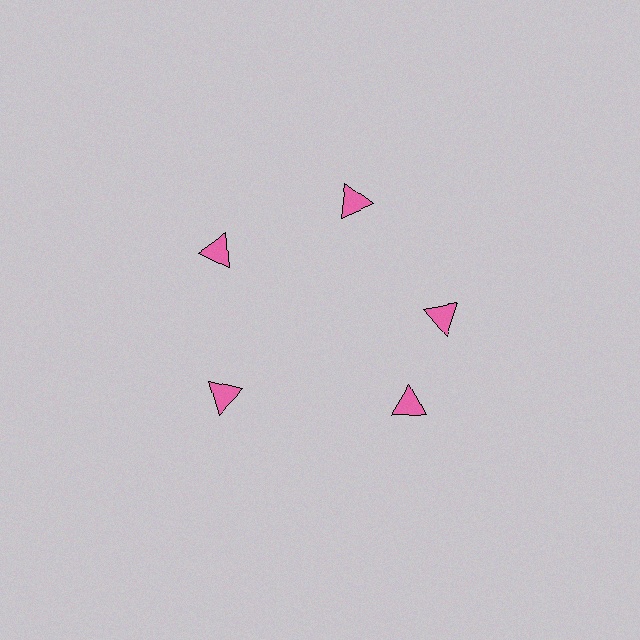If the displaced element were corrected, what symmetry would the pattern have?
It would have 5-fold rotational symmetry — the pattern would map onto itself every 72 degrees.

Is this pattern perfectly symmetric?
No. The 5 pink triangles are arranged in a ring, but one element near the 5 o'clock position is rotated out of alignment along the ring, breaking the 5-fold rotational symmetry.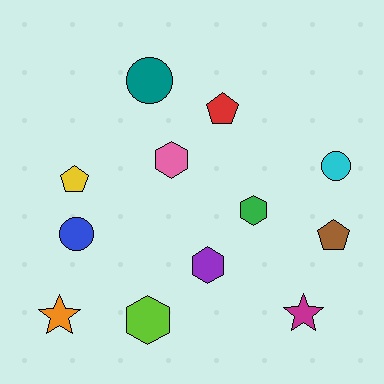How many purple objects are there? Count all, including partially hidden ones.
There is 1 purple object.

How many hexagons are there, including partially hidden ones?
There are 4 hexagons.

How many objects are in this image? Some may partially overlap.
There are 12 objects.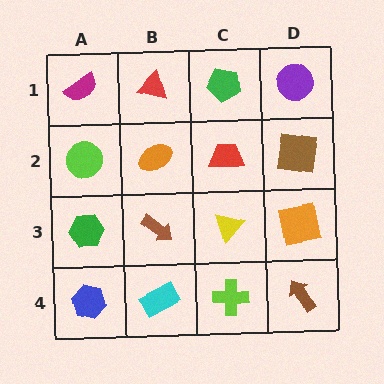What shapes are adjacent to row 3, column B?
An orange ellipse (row 2, column B), a cyan rectangle (row 4, column B), a green hexagon (row 3, column A), a yellow triangle (row 3, column C).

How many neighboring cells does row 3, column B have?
4.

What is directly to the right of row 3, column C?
An orange square.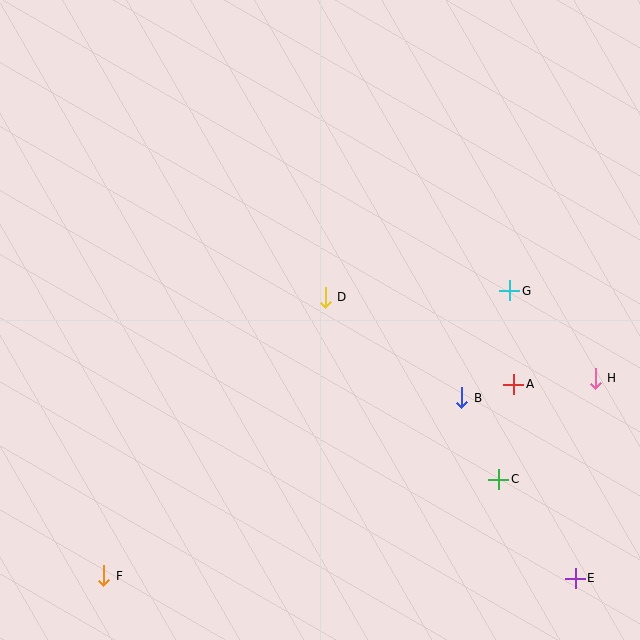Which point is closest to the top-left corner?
Point D is closest to the top-left corner.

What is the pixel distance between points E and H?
The distance between E and H is 201 pixels.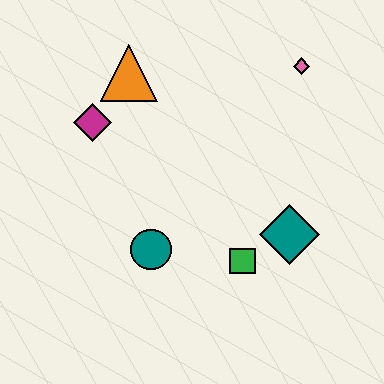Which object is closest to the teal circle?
The green square is closest to the teal circle.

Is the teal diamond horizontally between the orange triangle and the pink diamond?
Yes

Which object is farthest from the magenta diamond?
The teal diamond is farthest from the magenta diamond.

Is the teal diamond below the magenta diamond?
Yes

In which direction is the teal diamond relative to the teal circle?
The teal diamond is to the right of the teal circle.